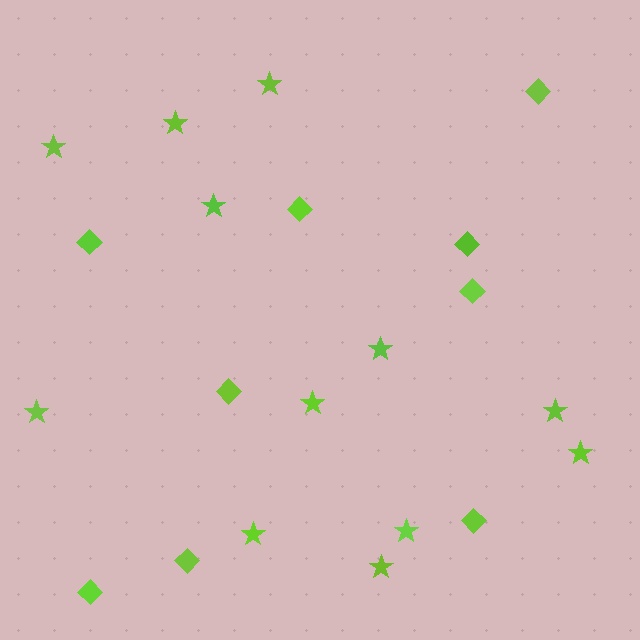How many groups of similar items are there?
There are 2 groups: one group of stars (12) and one group of diamonds (9).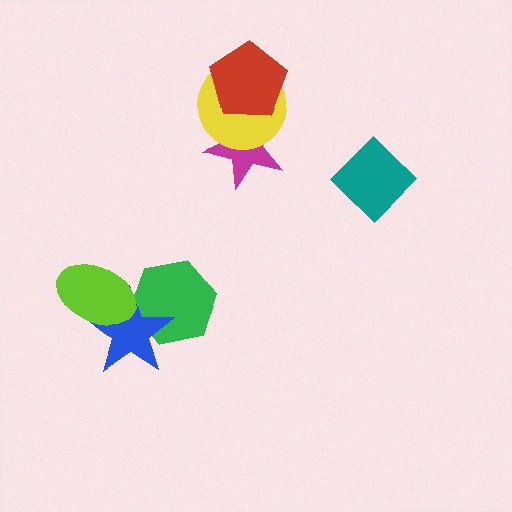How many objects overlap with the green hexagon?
1 object overlaps with the green hexagon.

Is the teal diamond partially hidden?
No, no other shape covers it.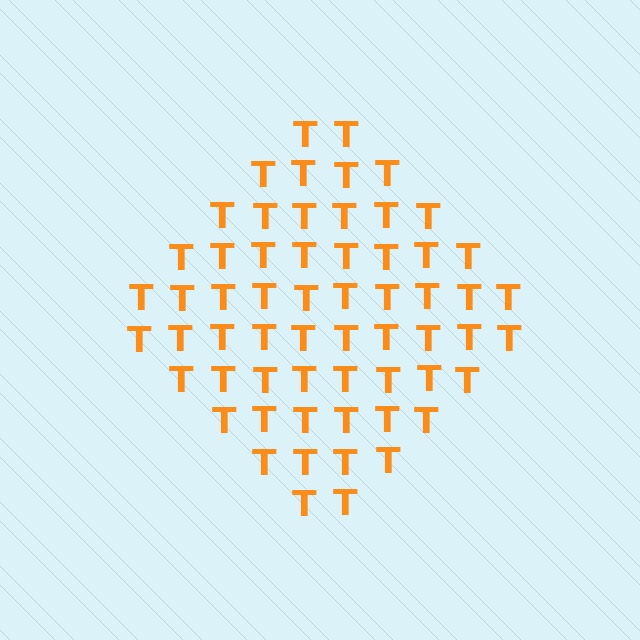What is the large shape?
The large shape is a diamond.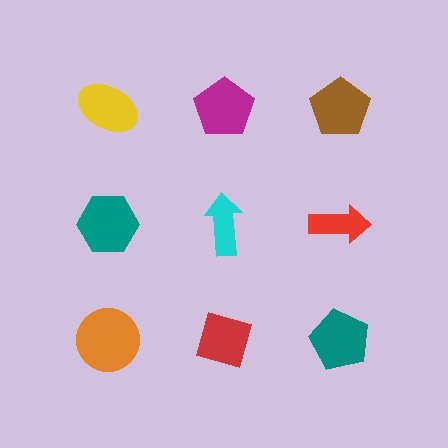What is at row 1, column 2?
A magenta pentagon.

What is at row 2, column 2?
A cyan arrow.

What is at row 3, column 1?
An orange circle.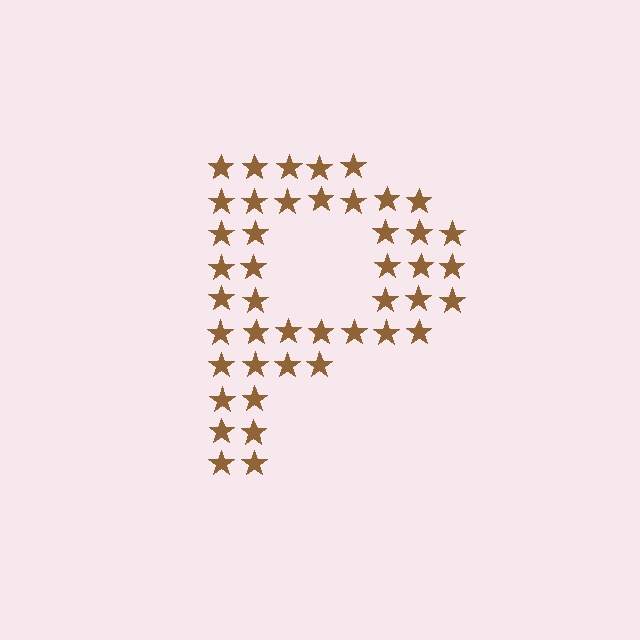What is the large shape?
The large shape is the letter P.